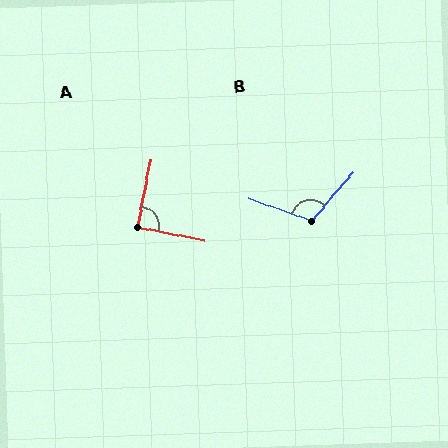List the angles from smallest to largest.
A (89°), B (111°).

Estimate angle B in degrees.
Approximately 111 degrees.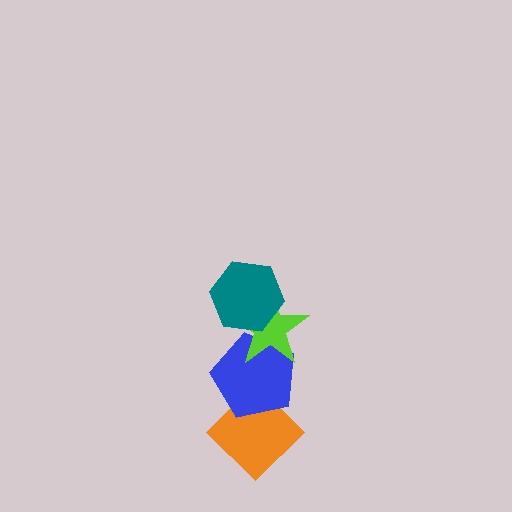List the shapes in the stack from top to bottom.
From top to bottom: the teal hexagon, the lime star, the blue pentagon, the orange diamond.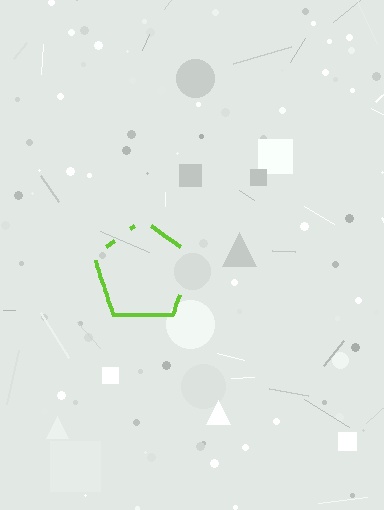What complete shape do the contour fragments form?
The contour fragments form a pentagon.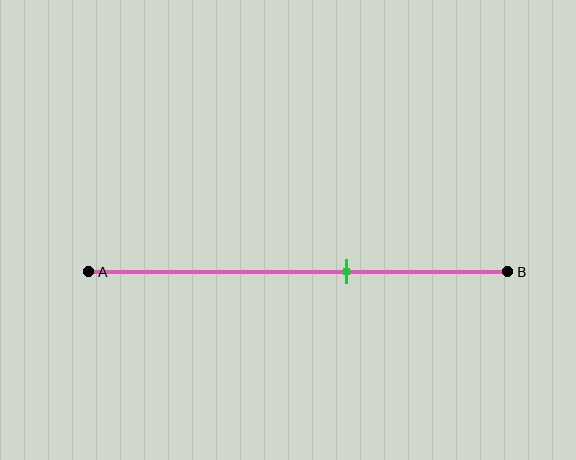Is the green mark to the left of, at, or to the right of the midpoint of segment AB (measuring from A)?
The green mark is to the right of the midpoint of segment AB.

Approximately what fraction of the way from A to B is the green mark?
The green mark is approximately 60% of the way from A to B.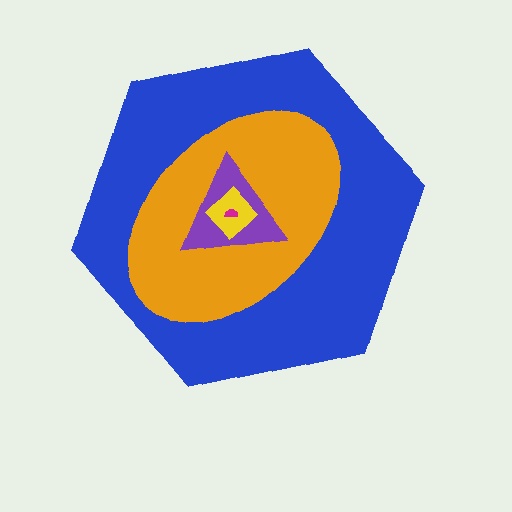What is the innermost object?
The magenta semicircle.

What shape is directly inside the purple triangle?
The yellow diamond.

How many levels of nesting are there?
5.